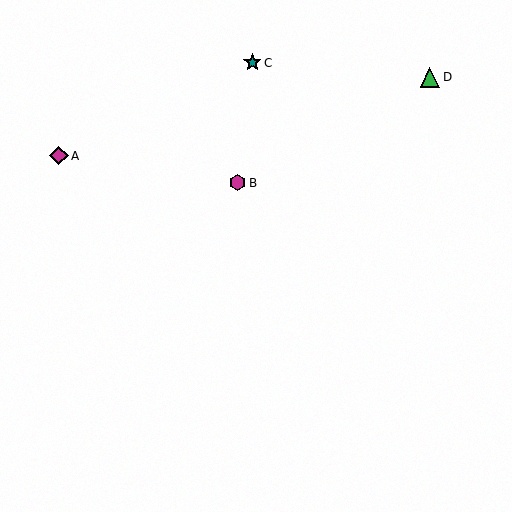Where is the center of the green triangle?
The center of the green triangle is at (430, 77).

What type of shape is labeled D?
Shape D is a green triangle.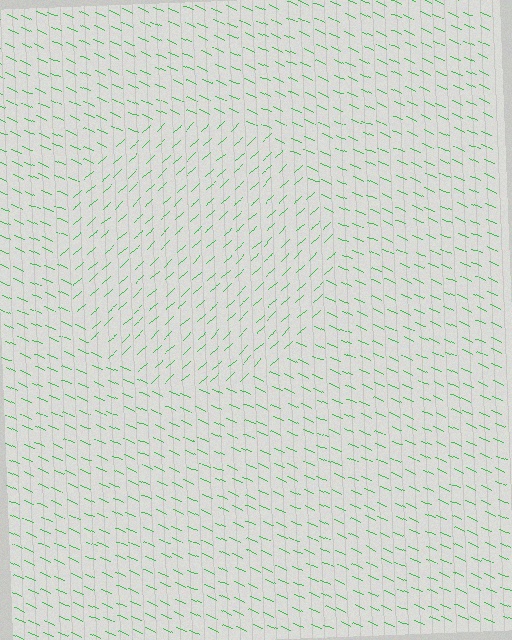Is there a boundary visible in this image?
Yes, there is a texture boundary formed by a change in line orientation.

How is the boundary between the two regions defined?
The boundary is defined purely by a change in line orientation (approximately 66 degrees difference). All lines are the same color and thickness.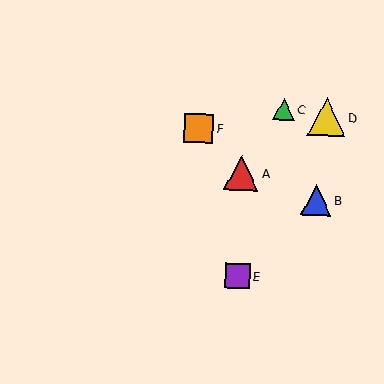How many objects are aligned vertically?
2 objects (A, E) are aligned vertically.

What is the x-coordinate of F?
Object F is at x≈199.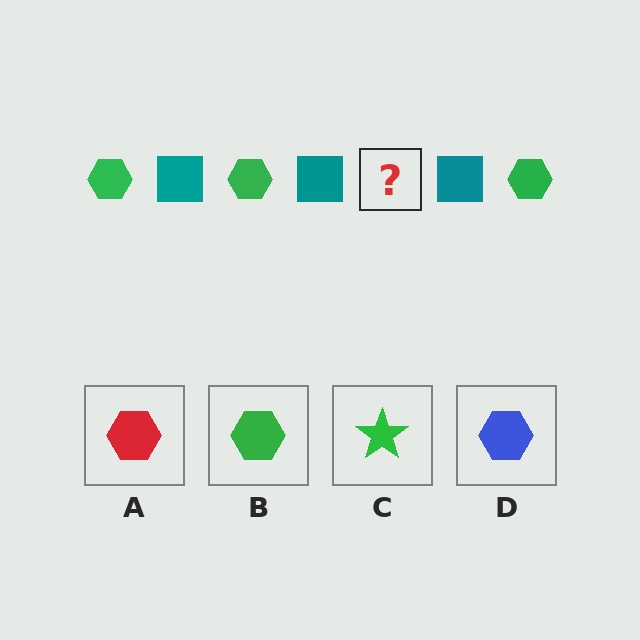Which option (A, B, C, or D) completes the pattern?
B.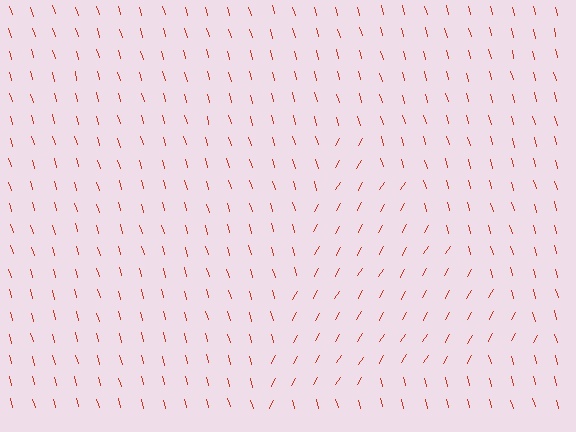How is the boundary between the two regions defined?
The boundary is defined purely by a change in line orientation (approximately 45 degrees difference). All lines are the same color and thickness.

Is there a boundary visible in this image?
Yes, there is a texture boundary formed by a change in line orientation.